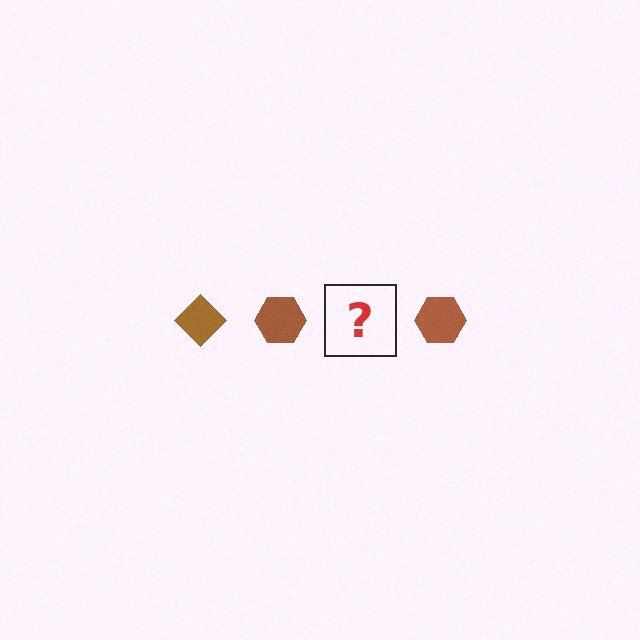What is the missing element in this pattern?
The missing element is a brown diamond.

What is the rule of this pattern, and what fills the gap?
The rule is that the pattern cycles through diamond, hexagon shapes in brown. The gap should be filled with a brown diamond.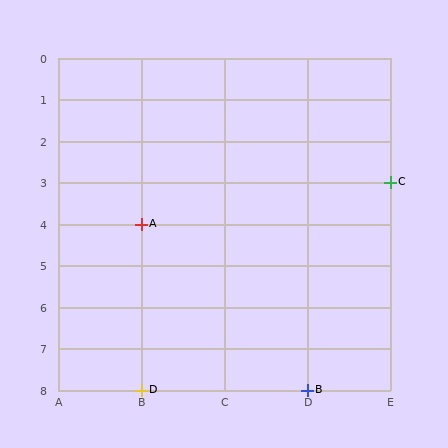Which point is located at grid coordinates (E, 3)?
Point C is at (E, 3).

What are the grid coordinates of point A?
Point A is at grid coordinates (B, 4).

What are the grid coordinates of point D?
Point D is at grid coordinates (B, 8).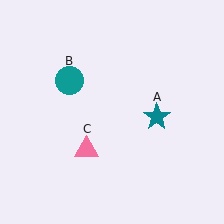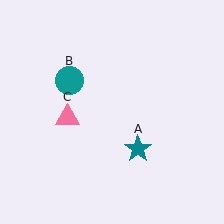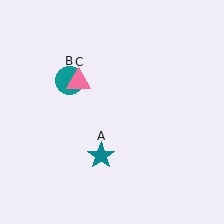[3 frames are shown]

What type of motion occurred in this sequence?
The teal star (object A), pink triangle (object C) rotated clockwise around the center of the scene.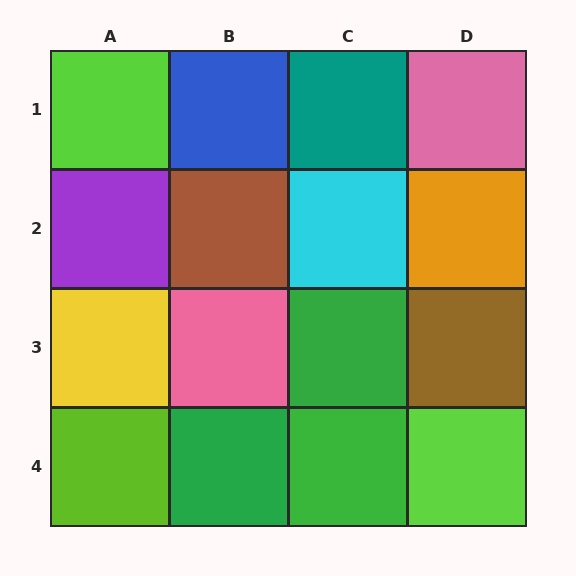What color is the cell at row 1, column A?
Lime.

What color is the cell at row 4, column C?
Green.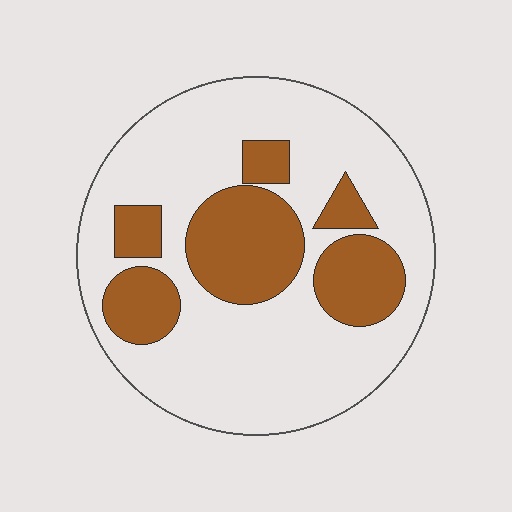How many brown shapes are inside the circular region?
6.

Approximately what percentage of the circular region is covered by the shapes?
Approximately 30%.